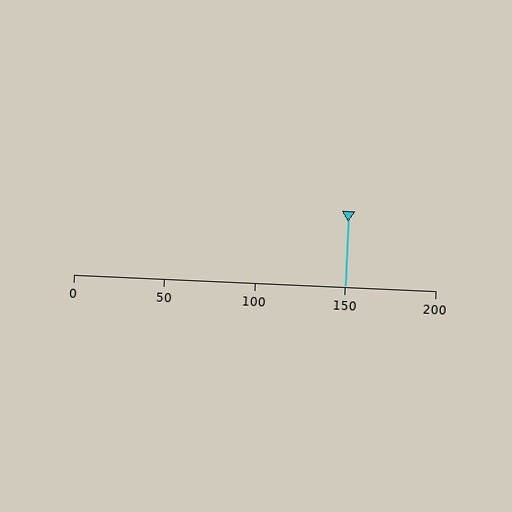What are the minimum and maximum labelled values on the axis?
The axis runs from 0 to 200.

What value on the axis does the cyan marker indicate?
The marker indicates approximately 150.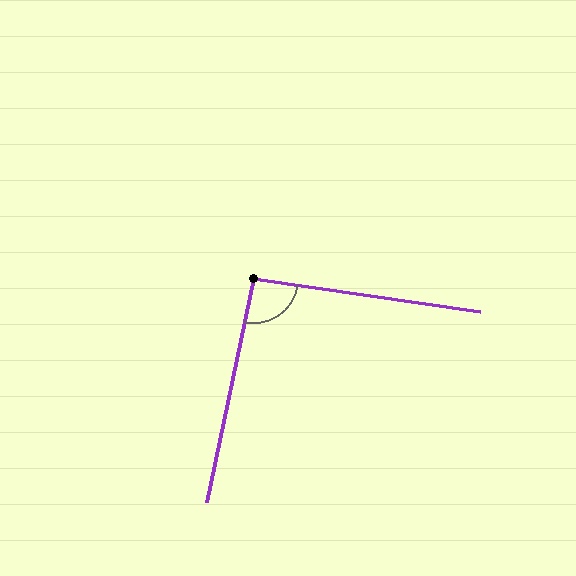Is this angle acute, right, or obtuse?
It is approximately a right angle.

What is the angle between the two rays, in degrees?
Approximately 94 degrees.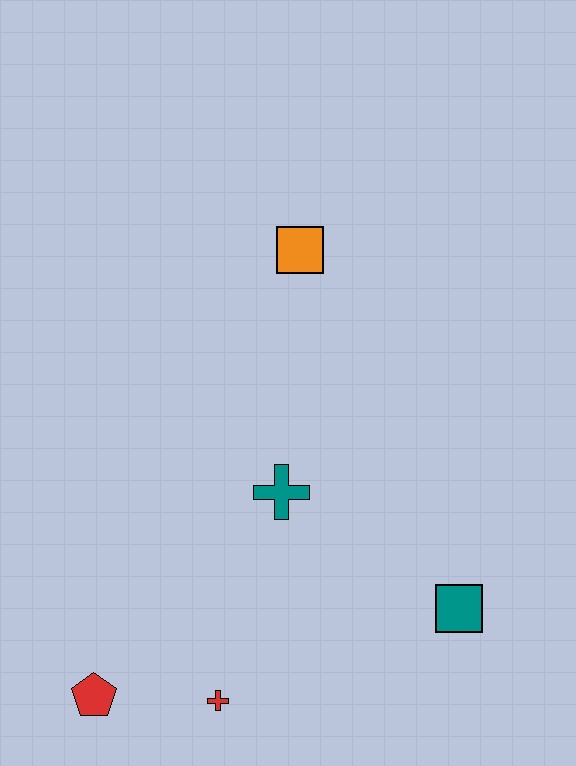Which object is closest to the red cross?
The red pentagon is closest to the red cross.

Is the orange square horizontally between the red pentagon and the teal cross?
No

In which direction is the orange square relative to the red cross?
The orange square is above the red cross.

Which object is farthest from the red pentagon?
The orange square is farthest from the red pentagon.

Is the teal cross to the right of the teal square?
No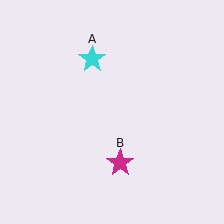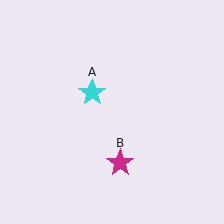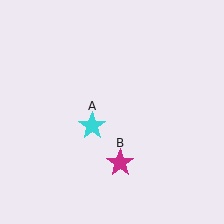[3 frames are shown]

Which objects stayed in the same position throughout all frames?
Magenta star (object B) remained stationary.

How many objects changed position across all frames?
1 object changed position: cyan star (object A).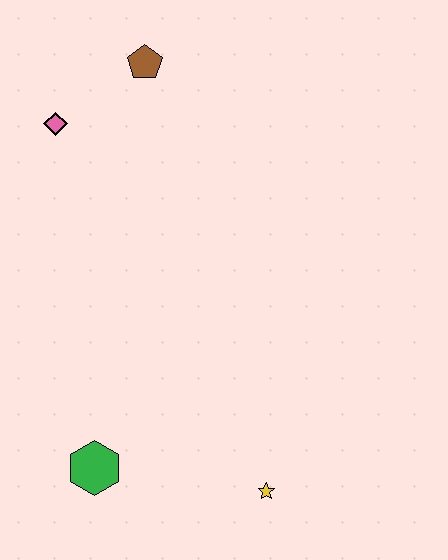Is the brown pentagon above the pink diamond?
Yes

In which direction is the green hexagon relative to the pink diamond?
The green hexagon is below the pink diamond.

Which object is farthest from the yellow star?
The brown pentagon is farthest from the yellow star.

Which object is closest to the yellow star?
The green hexagon is closest to the yellow star.